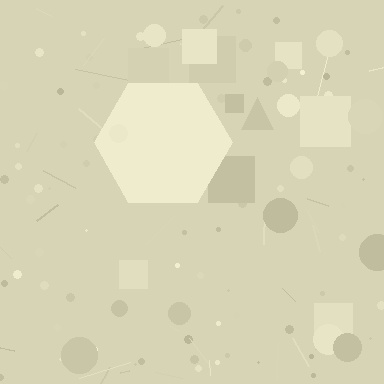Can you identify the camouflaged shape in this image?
The camouflaged shape is a hexagon.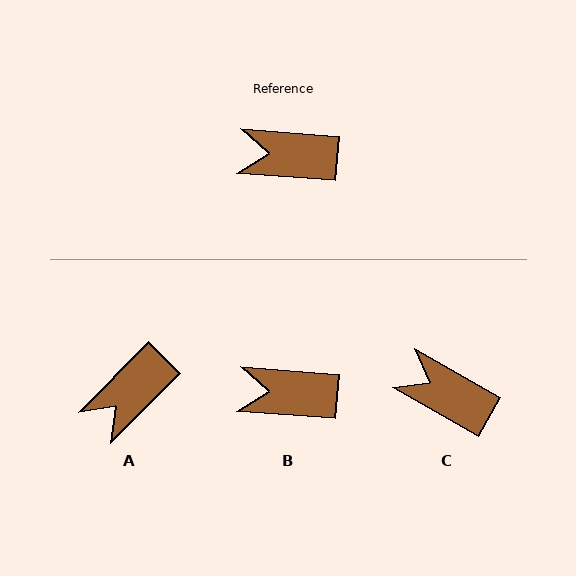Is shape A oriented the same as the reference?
No, it is off by about 49 degrees.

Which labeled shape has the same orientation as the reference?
B.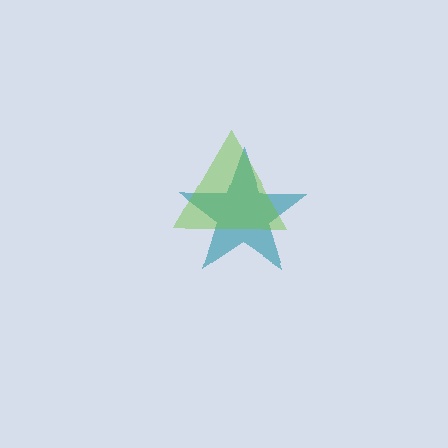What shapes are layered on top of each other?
The layered shapes are: a teal star, a lime triangle.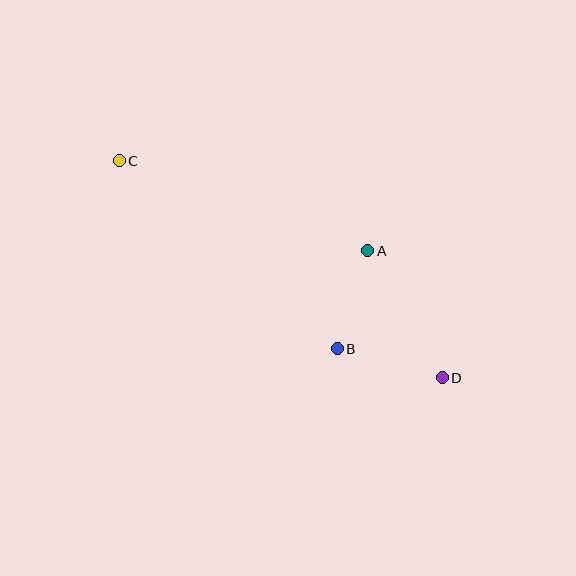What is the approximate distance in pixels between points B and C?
The distance between B and C is approximately 288 pixels.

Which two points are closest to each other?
Points A and B are closest to each other.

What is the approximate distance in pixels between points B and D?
The distance between B and D is approximately 109 pixels.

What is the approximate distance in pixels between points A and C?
The distance between A and C is approximately 265 pixels.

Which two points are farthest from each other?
Points C and D are farthest from each other.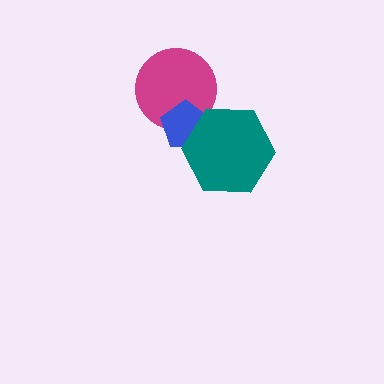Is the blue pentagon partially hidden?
Yes, it is partially covered by another shape.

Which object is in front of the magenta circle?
The blue pentagon is in front of the magenta circle.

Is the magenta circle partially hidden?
Yes, it is partially covered by another shape.